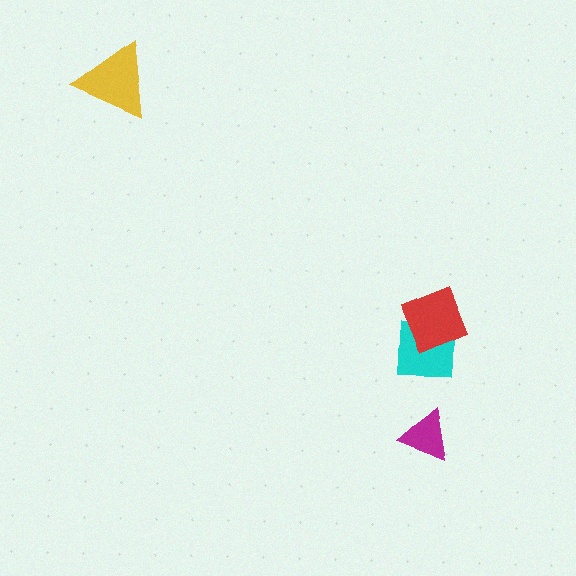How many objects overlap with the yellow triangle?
0 objects overlap with the yellow triangle.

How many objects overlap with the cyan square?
1 object overlaps with the cyan square.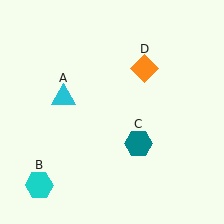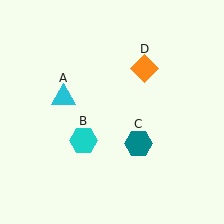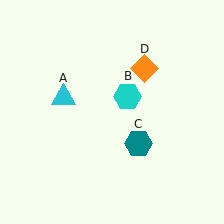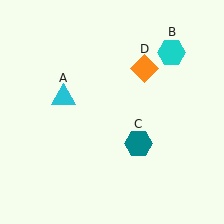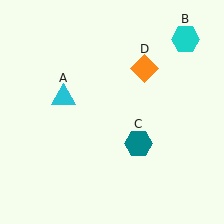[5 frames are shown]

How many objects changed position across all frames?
1 object changed position: cyan hexagon (object B).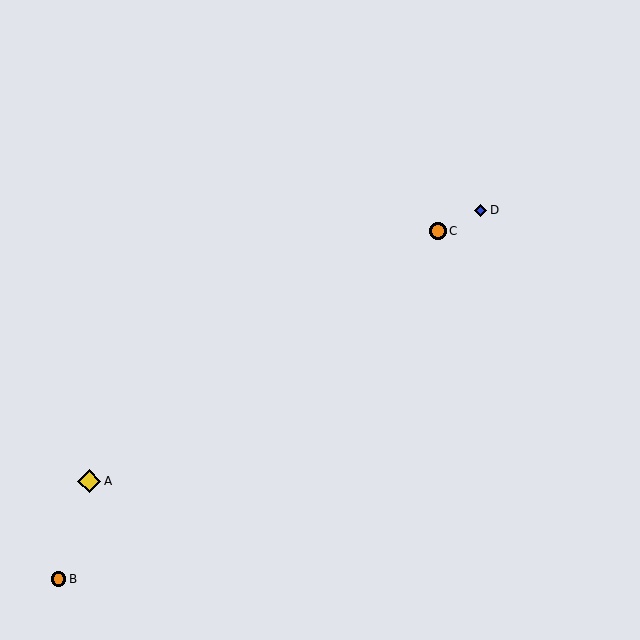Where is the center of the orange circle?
The center of the orange circle is at (59, 579).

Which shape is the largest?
The yellow diamond (labeled A) is the largest.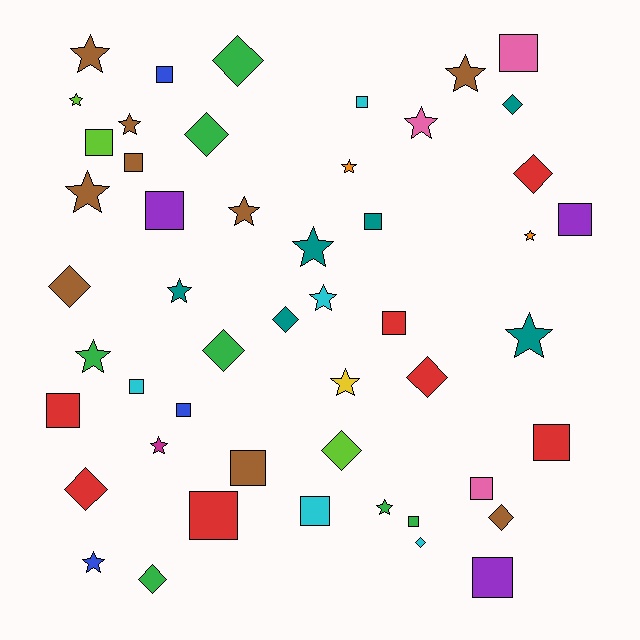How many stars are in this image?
There are 18 stars.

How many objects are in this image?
There are 50 objects.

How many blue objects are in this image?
There are 3 blue objects.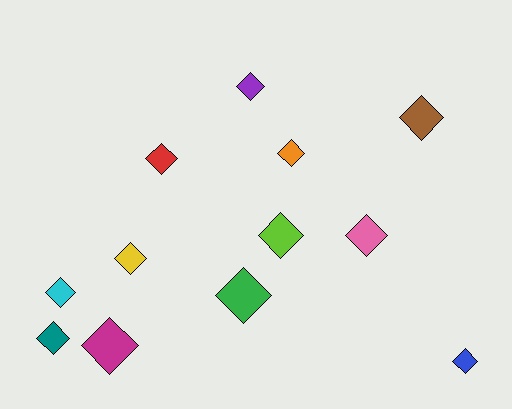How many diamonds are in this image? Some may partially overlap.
There are 12 diamonds.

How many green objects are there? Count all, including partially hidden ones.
There is 1 green object.